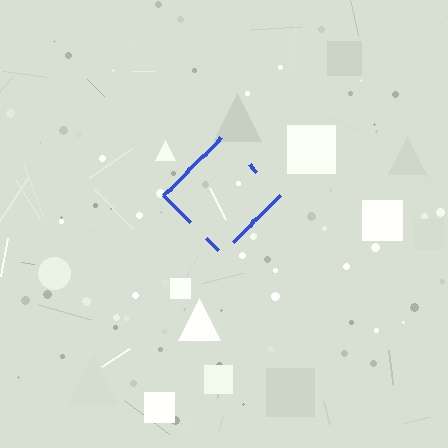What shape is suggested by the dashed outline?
The dashed outline suggests a diamond.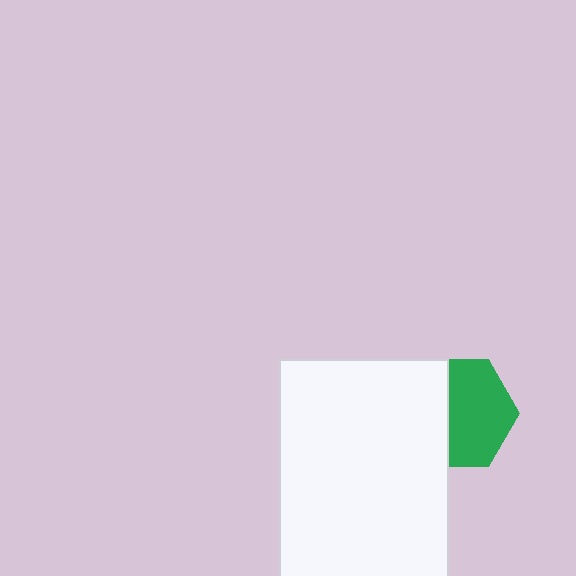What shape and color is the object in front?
The object in front is a white rectangle.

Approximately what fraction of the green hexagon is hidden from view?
Roughly 41% of the green hexagon is hidden behind the white rectangle.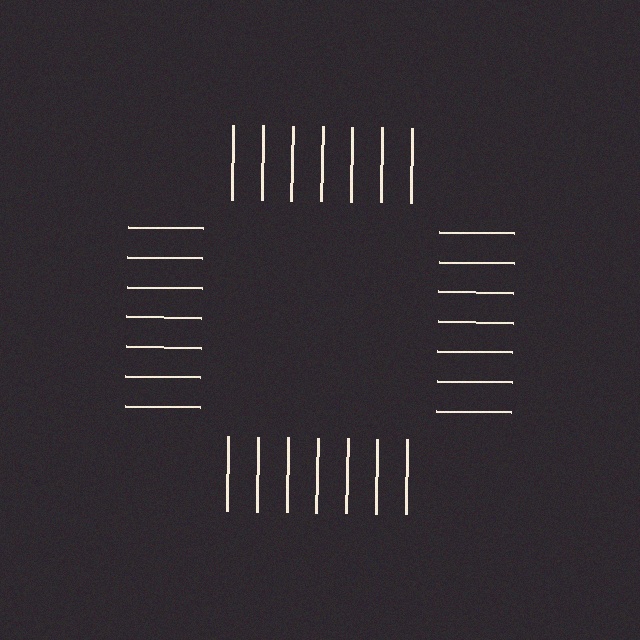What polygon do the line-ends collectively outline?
An illusory square — the line segments terminate on its edges but no continuous stroke is drawn.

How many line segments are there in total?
28 — 7 along each of the 4 edges.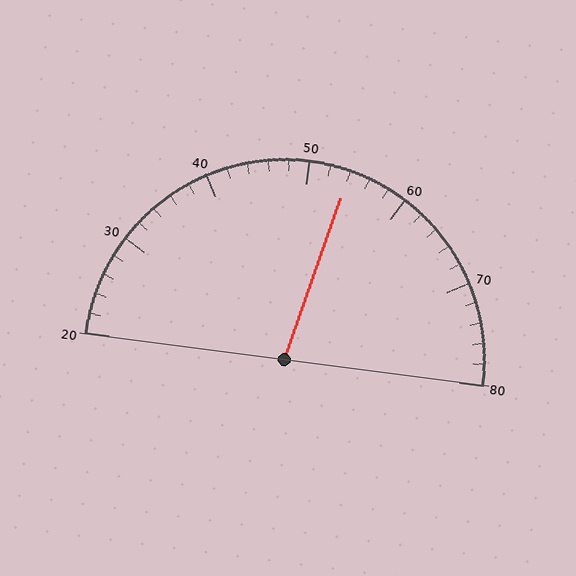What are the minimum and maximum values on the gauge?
The gauge ranges from 20 to 80.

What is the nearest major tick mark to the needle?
The nearest major tick mark is 50.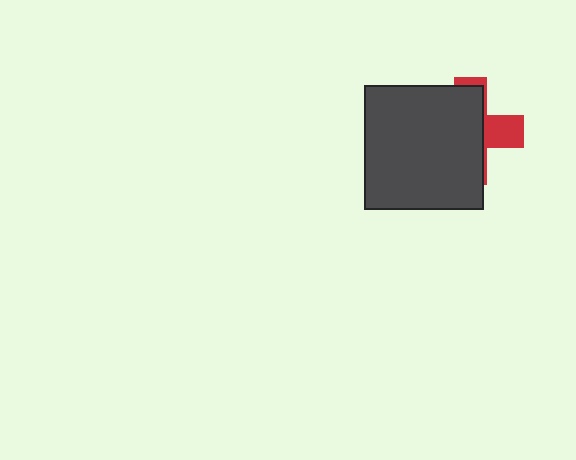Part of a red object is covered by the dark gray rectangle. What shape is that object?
It is a cross.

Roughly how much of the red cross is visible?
A small part of it is visible (roughly 30%).